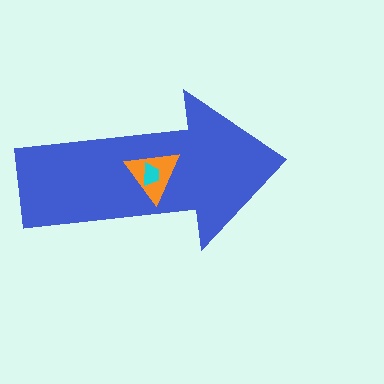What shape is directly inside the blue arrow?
The orange triangle.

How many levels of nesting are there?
3.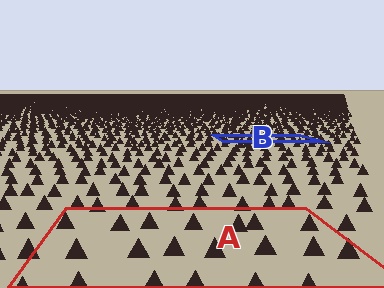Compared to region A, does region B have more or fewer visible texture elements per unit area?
Region B has more texture elements per unit area — they are packed more densely because it is farther away.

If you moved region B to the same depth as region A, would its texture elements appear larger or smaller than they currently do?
They would appear larger. At a closer depth, the same texture elements are projected at a bigger on-screen size.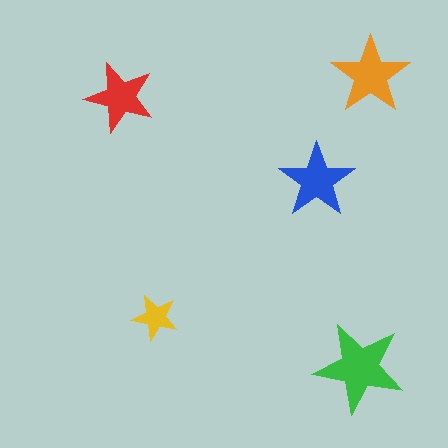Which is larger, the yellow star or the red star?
The red one.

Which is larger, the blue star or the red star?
The blue one.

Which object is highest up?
The orange star is topmost.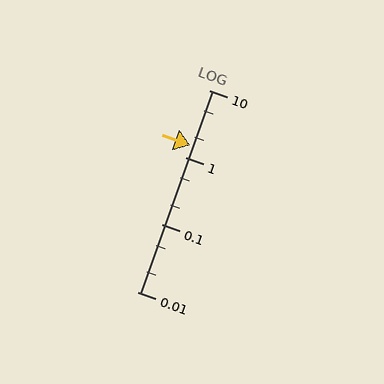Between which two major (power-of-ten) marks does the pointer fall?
The pointer is between 1 and 10.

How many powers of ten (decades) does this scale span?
The scale spans 3 decades, from 0.01 to 10.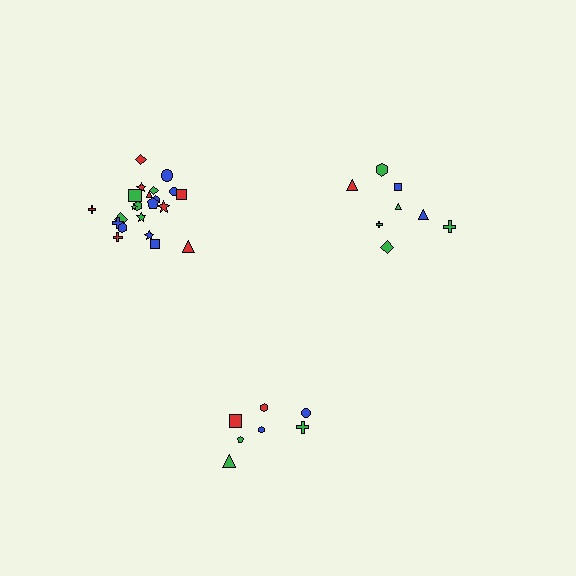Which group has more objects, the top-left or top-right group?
The top-left group.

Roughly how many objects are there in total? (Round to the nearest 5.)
Roughly 35 objects in total.